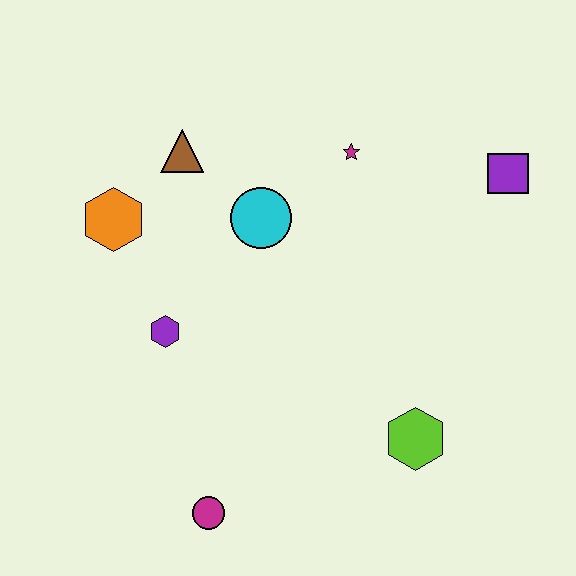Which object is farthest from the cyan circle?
The magenta circle is farthest from the cyan circle.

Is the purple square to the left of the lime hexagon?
No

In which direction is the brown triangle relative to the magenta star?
The brown triangle is to the left of the magenta star.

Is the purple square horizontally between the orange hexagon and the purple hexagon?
No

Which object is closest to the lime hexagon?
The magenta circle is closest to the lime hexagon.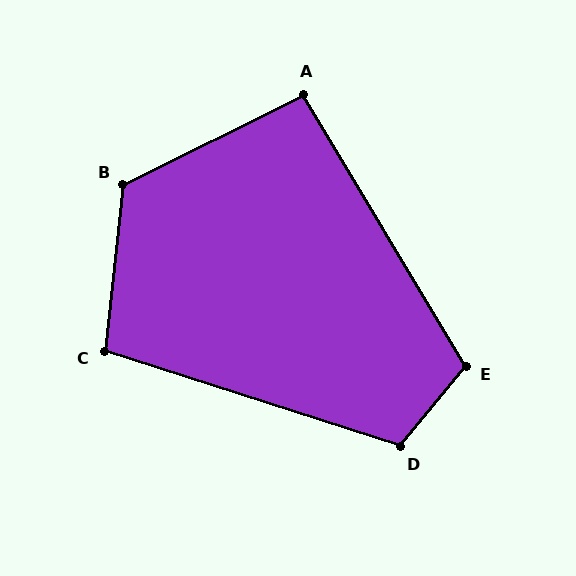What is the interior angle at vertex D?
Approximately 111 degrees (obtuse).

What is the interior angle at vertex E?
Approximately 110 degrees (obtuse).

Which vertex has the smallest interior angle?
A, at approximately 94 degrees.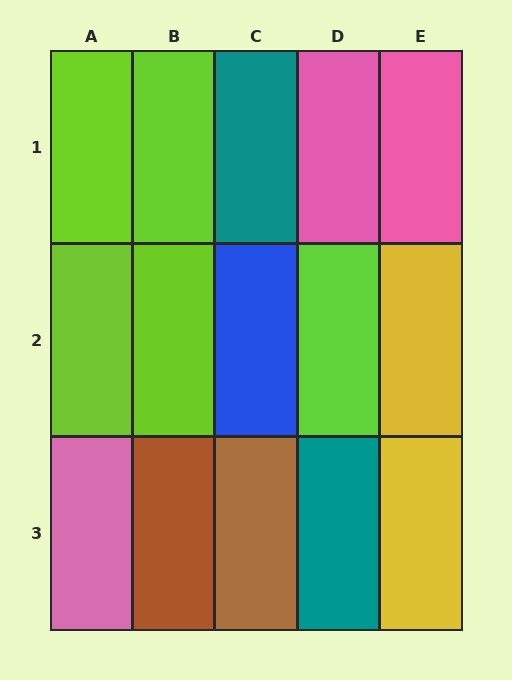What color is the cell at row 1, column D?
Pink.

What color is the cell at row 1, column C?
Teal.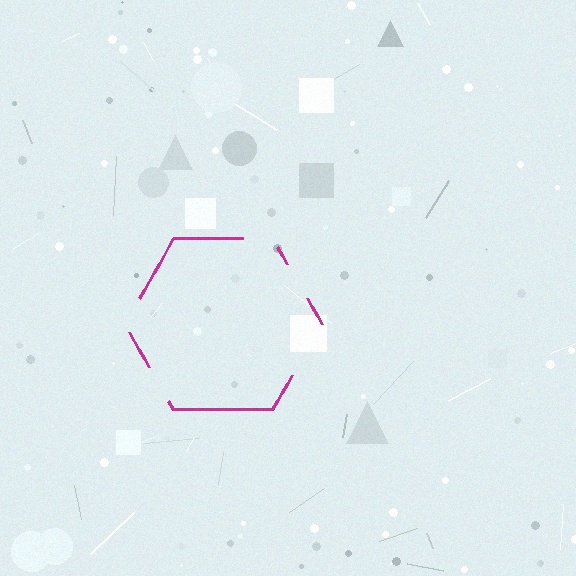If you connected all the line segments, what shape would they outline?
They would outline a hexagon.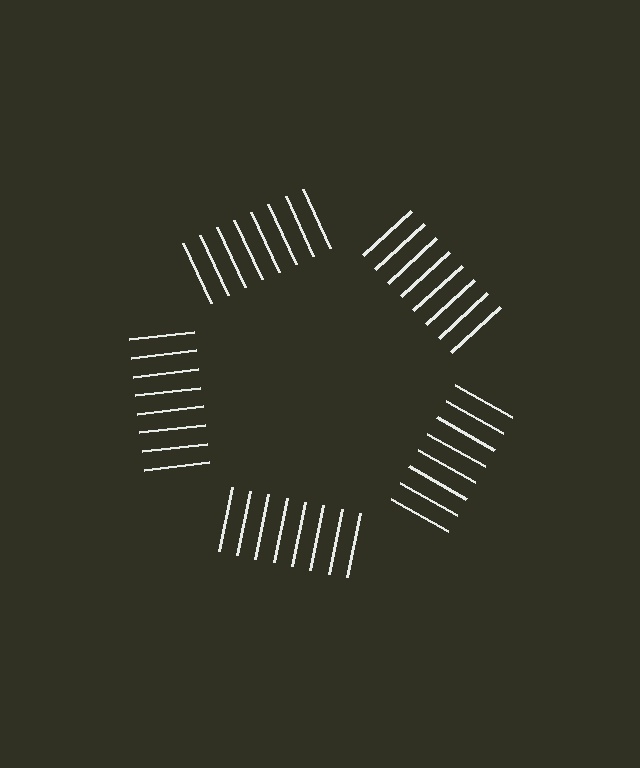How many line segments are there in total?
40 — 8 along each of the 5 edges.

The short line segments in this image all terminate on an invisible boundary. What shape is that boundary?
An illusory pentagon — the line segments terminate on its edges but no continuous stroke is drawn.